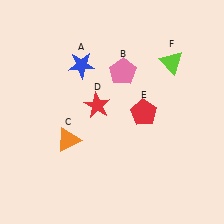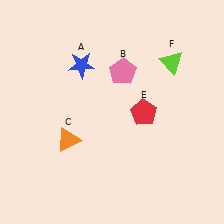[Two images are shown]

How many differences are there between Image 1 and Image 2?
There is 1 difference between the two images.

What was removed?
The red star (D) was removed in Image 2.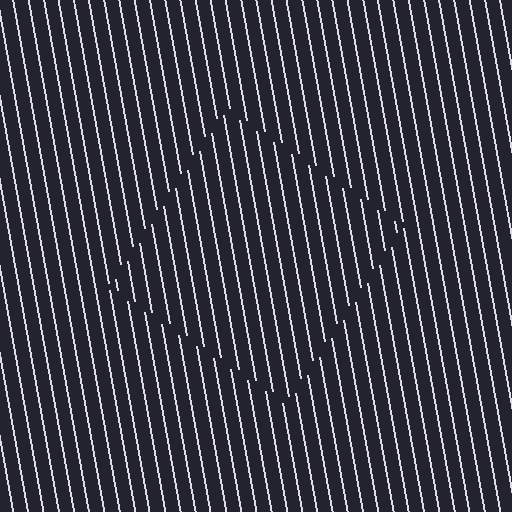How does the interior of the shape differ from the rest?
The interior of the shape contains the same grating, shifted by half a period — the contour is defined by the phase discontinuity where line-ends from the inner and outer gratings abut.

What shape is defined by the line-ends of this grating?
An illusory square. The interior of the shape contains the same grating, shifted by half a period — the contour is defined by the phase discontinuity where line-ends from the inner and outer gratings abut.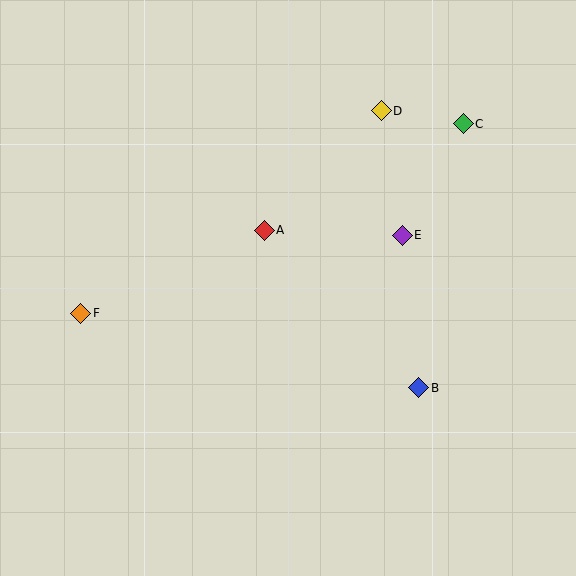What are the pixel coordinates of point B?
Point B is at (419, 388).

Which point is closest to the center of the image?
Point A at (264, 230) is closest to the center.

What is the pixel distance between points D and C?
The distance between D and C is 83 pixels.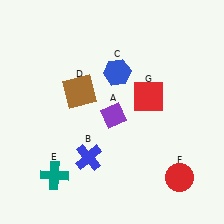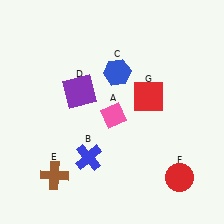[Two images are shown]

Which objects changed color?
A changed from purple to pink. D changed from brown to purple. E changed from teal to brown.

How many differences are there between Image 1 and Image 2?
There are 3 differences between the two images.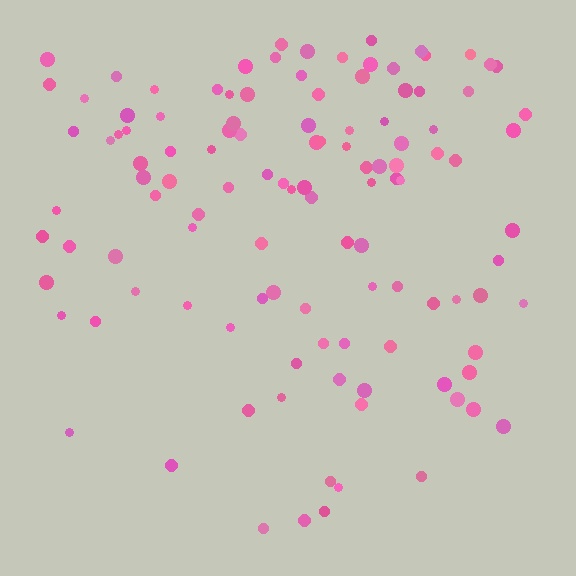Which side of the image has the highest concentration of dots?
The top.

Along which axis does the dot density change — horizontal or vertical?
Vertical.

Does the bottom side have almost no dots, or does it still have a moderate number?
Still a moderate number, just noticeably fewer than the top.